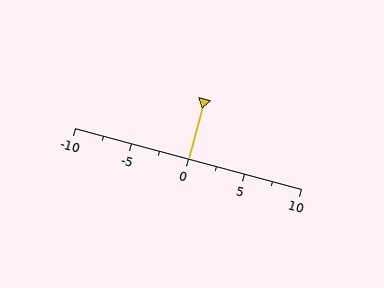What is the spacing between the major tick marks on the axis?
The major ticks are spaced 5 apart.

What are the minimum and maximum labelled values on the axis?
The axis runs from -10 to 10.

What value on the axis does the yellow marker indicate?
The marker indicates approximately 0.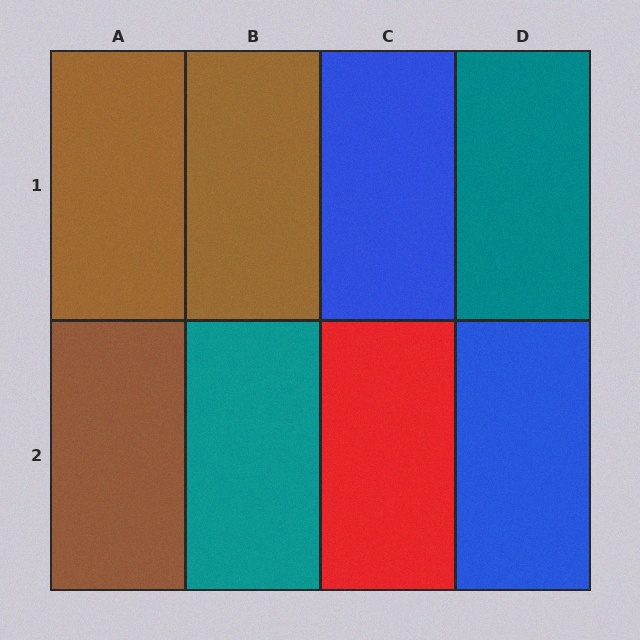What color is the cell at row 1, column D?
Teal.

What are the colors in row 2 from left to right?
Brown, teal, red, blue.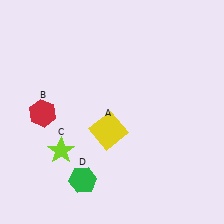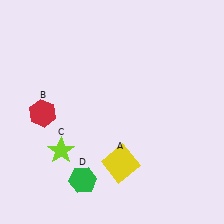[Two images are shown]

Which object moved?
The yellow square (A) moved down.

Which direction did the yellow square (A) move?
The yellow square (A) moved down.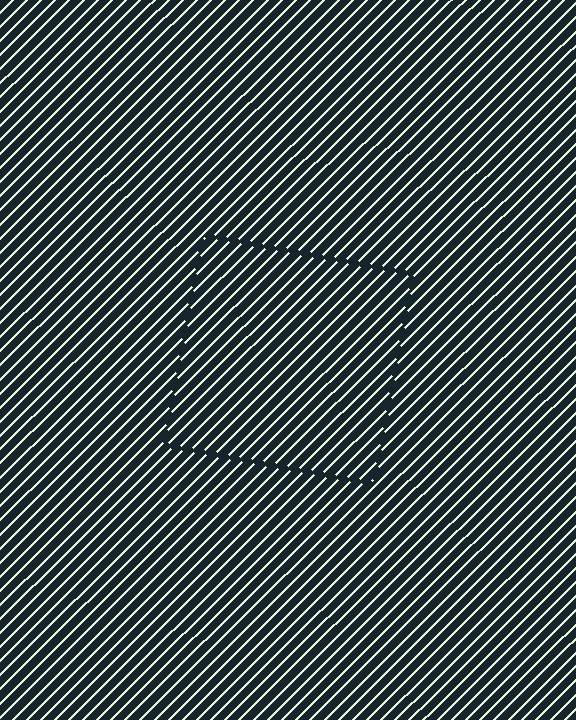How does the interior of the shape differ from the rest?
The interior of the shape contains the same grating, shifted by half a period — the contour is defined by the phase discontinuity where line-ends from the inner and outer gratings abut.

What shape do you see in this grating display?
An illusory square. The interior of the shape contains the same grating, shifted by half a period — the contour is defined by the phase discontinuity where line-ends from the inner and outer gratings abut.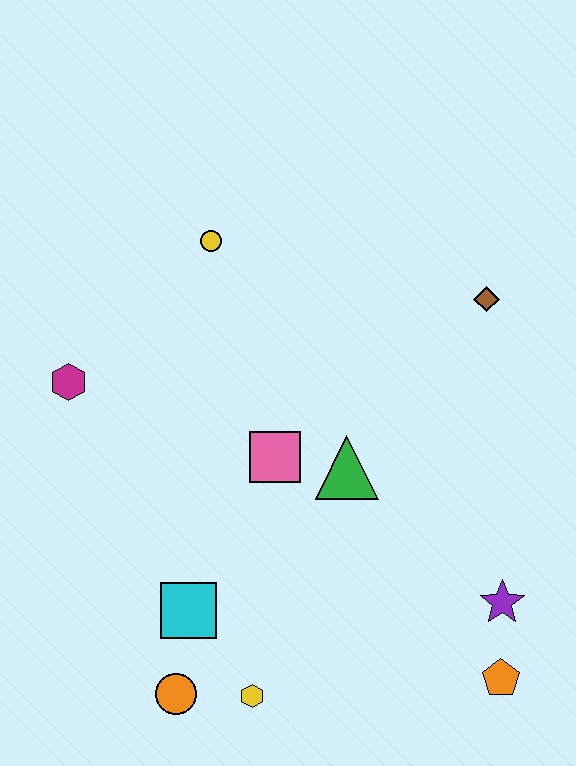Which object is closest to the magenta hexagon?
The yellow circle is closest to the magenta hexagon.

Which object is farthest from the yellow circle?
The orange pentagon is farthest from the yellow circle.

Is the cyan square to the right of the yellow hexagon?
No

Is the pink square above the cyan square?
Yes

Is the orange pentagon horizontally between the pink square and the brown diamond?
No